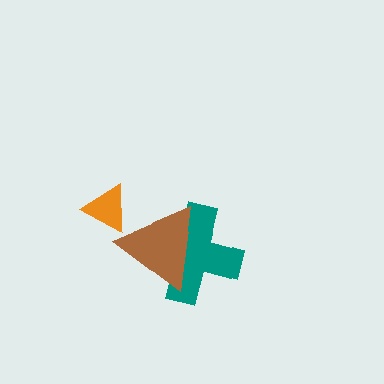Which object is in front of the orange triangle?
The brown triangle is in front of the orange triangle.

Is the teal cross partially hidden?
Yes, it is partially covered by another shape.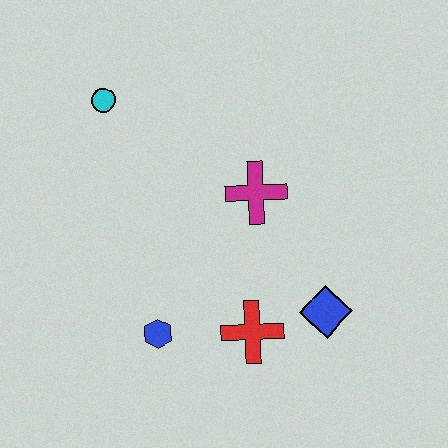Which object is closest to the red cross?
The blue diamond is closest to the red cross.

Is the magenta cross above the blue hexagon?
Yes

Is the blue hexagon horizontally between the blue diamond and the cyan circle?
Yes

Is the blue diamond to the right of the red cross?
Yes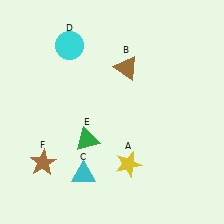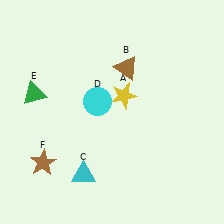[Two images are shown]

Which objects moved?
The objects that moved are: the yellow star (A), the cyan circle (D), the green triangle (E).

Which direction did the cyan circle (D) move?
The cyan circle (D) moved down.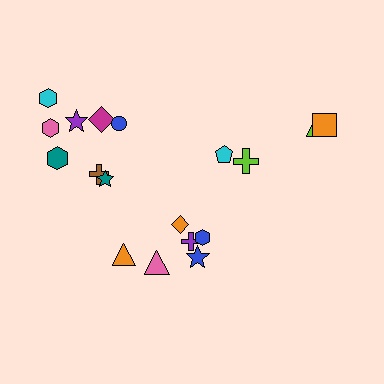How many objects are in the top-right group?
There are 4 objects.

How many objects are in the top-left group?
There are 8 objects.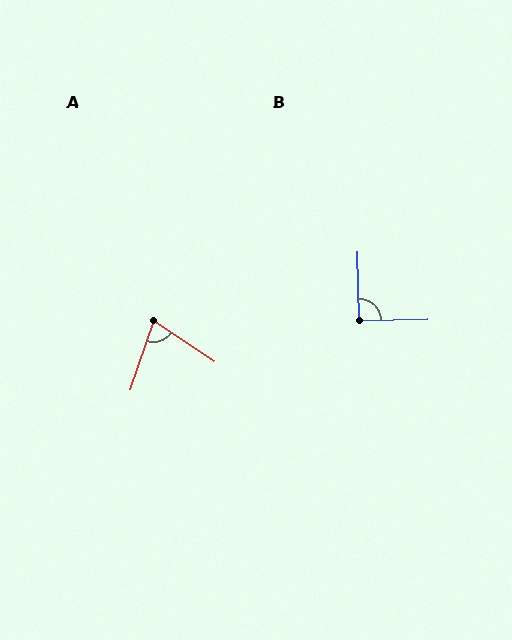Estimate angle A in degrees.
Approximately 75 degrees.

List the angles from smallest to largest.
A (75°), B (90°).